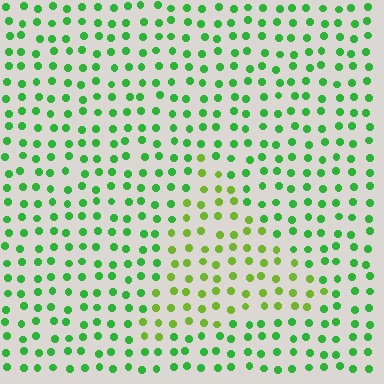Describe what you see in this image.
The image is filled with small green elements in a uniform arrangement. A triangle-shaped region is visible where the elements are tinted to a slightly different hue, forming a subtle color boundary.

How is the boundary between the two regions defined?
The boundary is defined purely by a slight shift in hue (about 35 degrees). Spacing, size, and orientation are identical on both sides.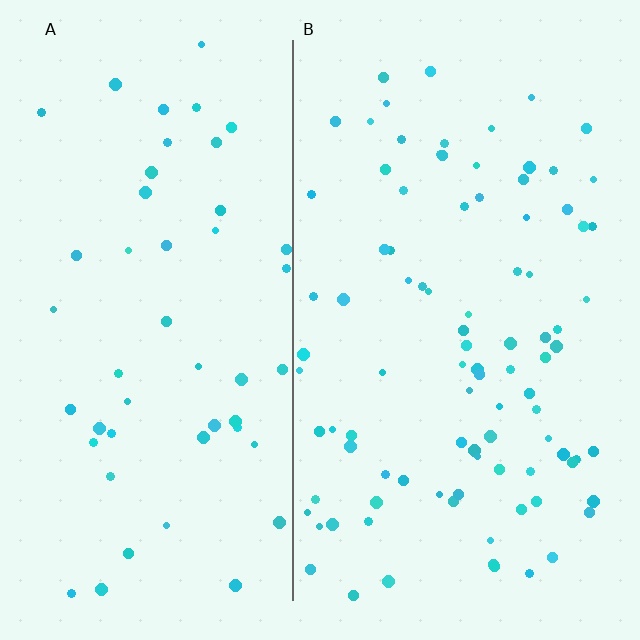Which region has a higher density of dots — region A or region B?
B (the right).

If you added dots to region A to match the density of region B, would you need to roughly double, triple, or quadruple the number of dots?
Approximately double.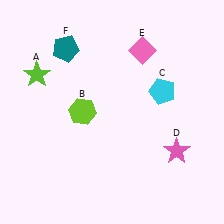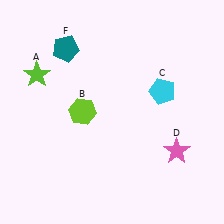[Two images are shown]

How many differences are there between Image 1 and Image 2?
There is 1 difference between the two images.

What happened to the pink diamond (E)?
The pink diamond (E) was removed in Image 2. It was in the top-right area of Image 1.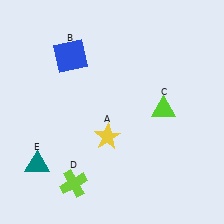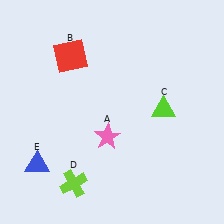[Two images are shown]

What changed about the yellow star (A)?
In Image 1, A is yellow. In Image 2, it changed to pink.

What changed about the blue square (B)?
In Image 1, B is blue. In Image 2, it changed to red.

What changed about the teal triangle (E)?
In Image 1, E is teal. In Image 2, it changed to blue.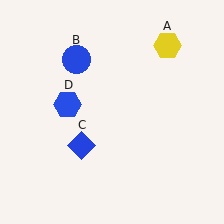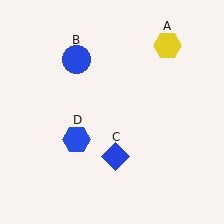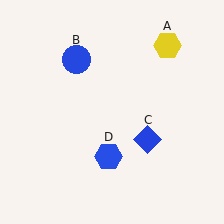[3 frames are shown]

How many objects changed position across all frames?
2 objects changed position: blue diamond (object C), blue hexagon (object D).